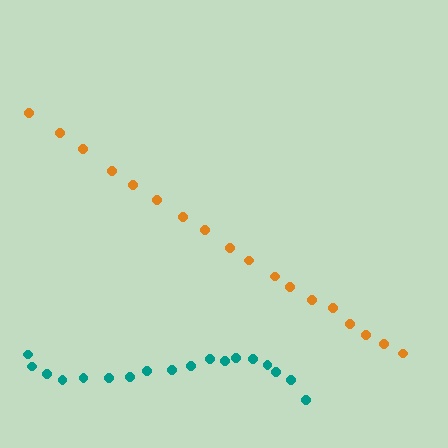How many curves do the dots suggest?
There are 2 distinct paths.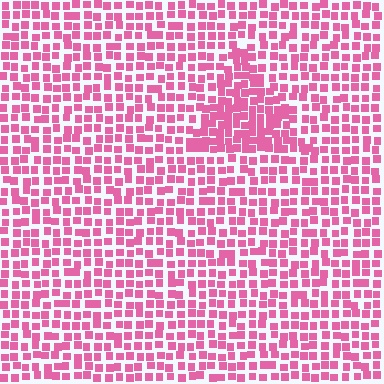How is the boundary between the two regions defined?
The boundary is defined by a change in element density (approximately 1.6x ratio). All elements are the same color, size, and shape.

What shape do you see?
I see a triangle.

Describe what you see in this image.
The image contains small pink elements arranged at two different densities. A triangle-shaped region is visible where the elements are more densely packed than the surrounding area.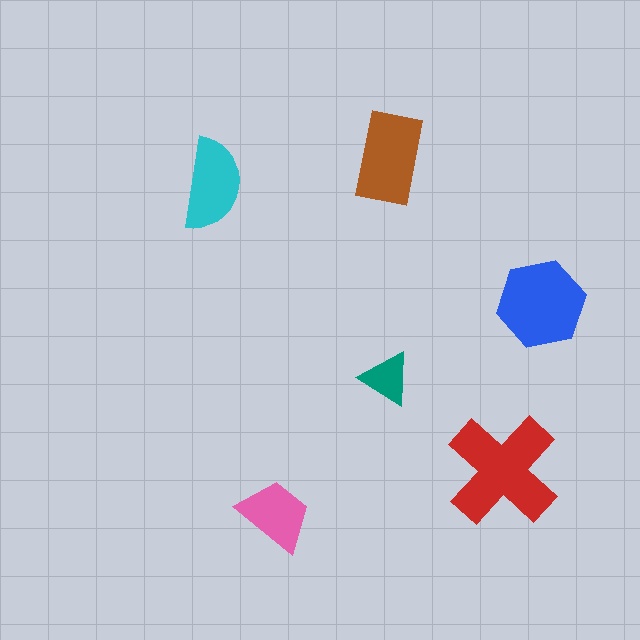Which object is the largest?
The red cross.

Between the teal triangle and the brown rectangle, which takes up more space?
The brown rectangle.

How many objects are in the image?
There are 6 objects in the image.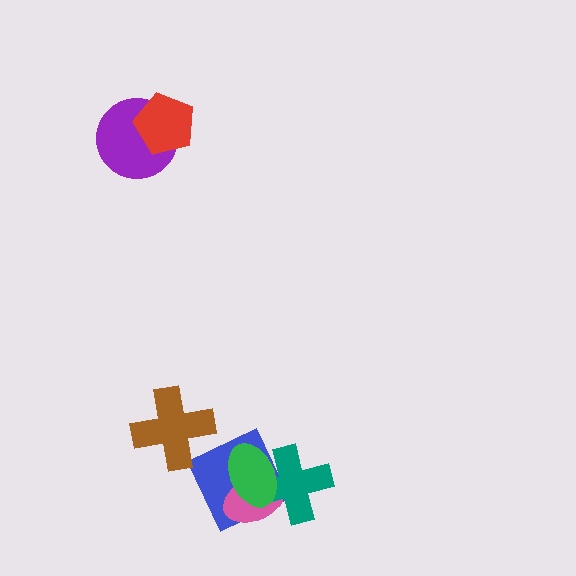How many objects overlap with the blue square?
3 objects overlap with the blue square.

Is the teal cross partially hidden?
Yes, it is partially covered by another shape.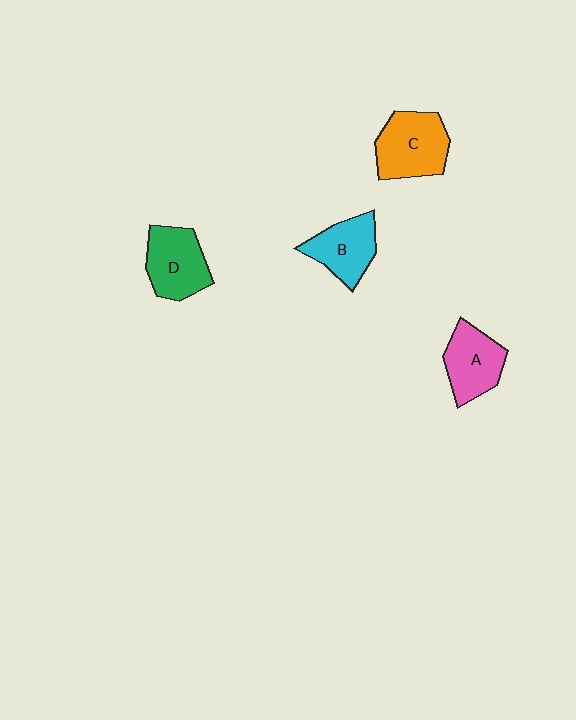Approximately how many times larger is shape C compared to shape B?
Approximately 1.2 times.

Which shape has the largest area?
Shape C (orange).